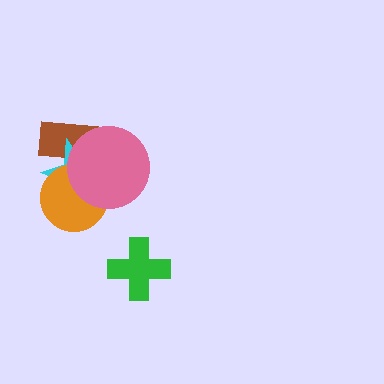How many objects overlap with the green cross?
0 objects overlap with the green cross.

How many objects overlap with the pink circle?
3 objects overlap with the pink circle.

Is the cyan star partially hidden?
Yes, it is partially covered by another shape.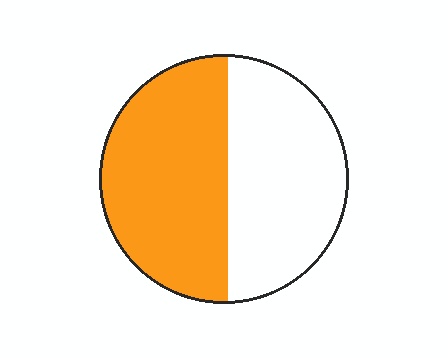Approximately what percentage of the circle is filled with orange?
Approximately 50%.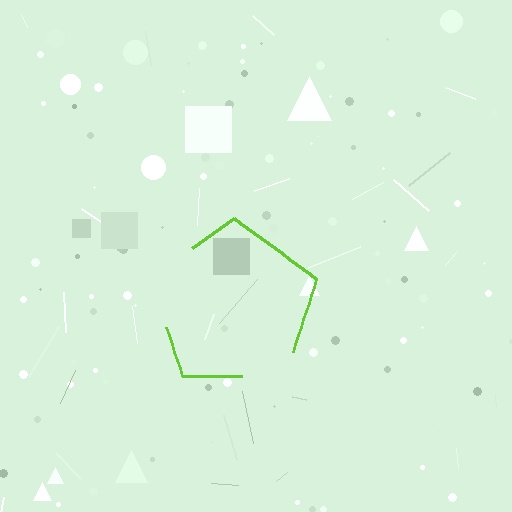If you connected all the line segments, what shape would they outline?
They would outline a pentagon.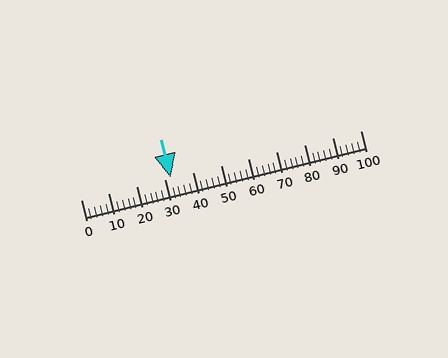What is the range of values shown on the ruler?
The ruler shows values from 0 to 100.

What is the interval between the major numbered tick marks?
The major tick marks are spaced 10 units apart.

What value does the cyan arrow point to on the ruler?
The cyan arrow points to approximately 32.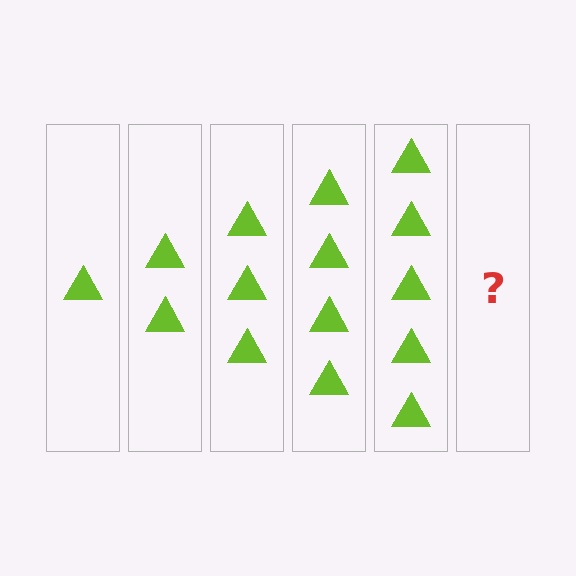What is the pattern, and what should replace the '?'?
The pattern is that each step adds one more triangle. The '?' should be 6 triangles.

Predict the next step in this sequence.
The next step is 6 triangles.